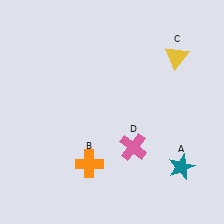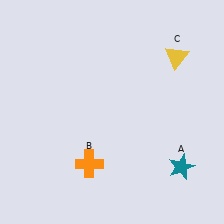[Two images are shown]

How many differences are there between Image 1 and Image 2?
There is 1 difference between the two images.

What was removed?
The pink cross (D) was removed in Image 2.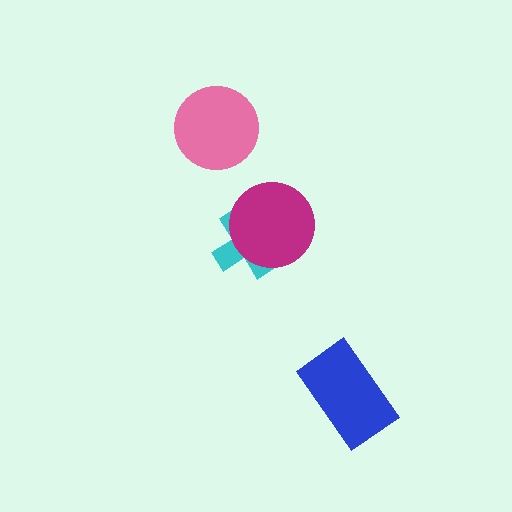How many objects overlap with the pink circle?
0 objects overlap with the pink circle.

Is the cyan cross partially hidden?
Yes, it is partially covered by another shape.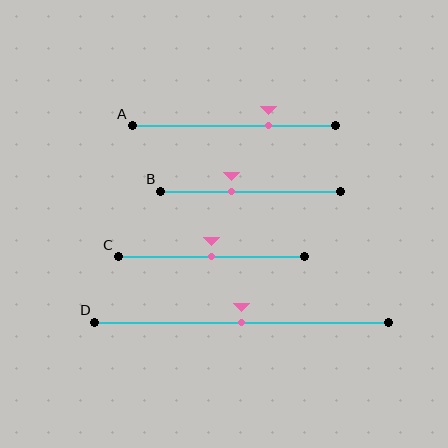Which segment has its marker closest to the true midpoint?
Segment C has its marker closest to the true midpoint.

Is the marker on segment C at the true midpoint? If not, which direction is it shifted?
Yes, the marker on segment C is at the true midpoint.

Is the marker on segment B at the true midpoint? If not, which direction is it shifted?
No, the marker on segment B is shifted to the left by about 11% of the segment length.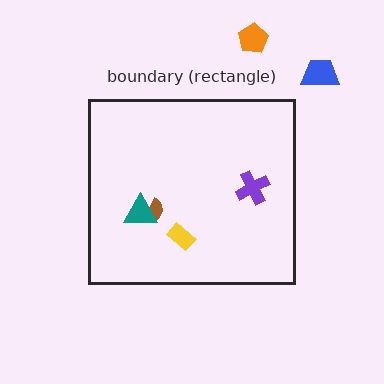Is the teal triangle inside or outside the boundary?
Inside.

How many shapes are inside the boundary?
4 inside, 2 outside.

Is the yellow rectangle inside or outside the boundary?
Inside.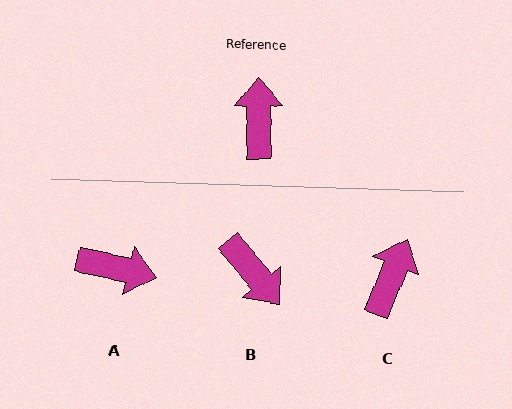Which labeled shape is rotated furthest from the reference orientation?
B, about 141 degrees away.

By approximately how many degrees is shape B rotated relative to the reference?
Approximately 141 degrees clockwise.